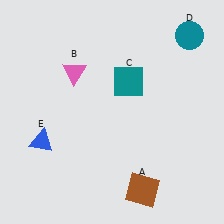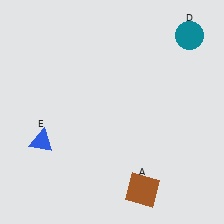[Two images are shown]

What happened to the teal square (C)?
The teal square (C) was removed in Image 2. It was in the top-right area of Image 1.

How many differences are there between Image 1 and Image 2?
There are 2 differences between the two images.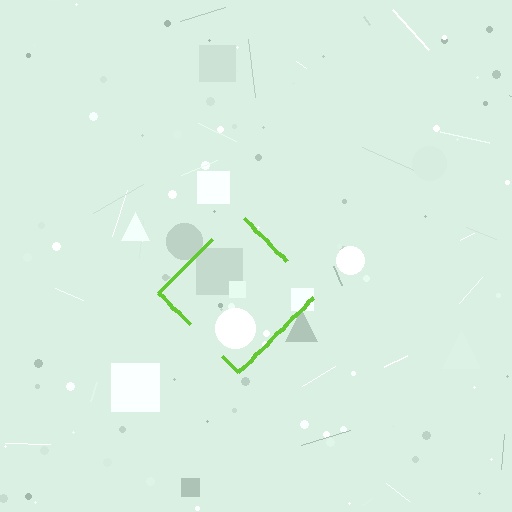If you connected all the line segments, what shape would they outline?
They would outline a diamond.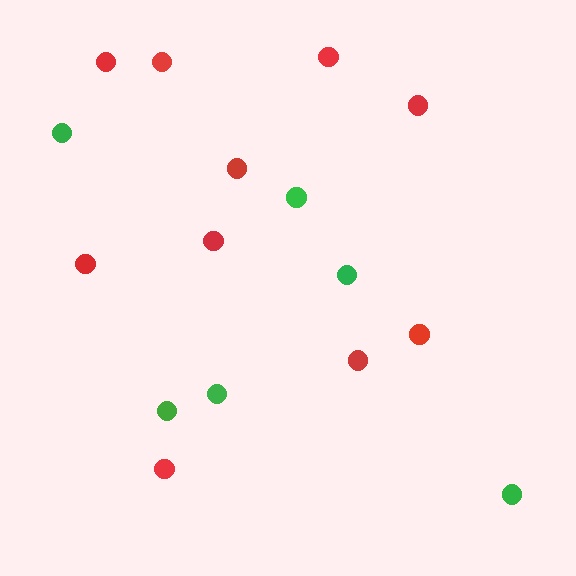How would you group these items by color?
There are 2 groups: one group of green circles (6) and one group of red circles (10).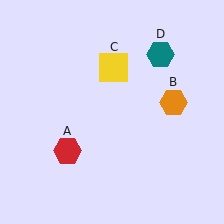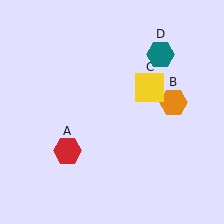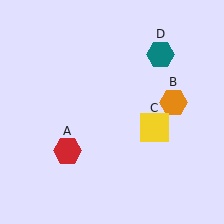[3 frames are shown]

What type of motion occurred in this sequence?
The yellow square (object C) rotated clockwise around the center of the scene.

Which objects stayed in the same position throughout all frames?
Red hexagon (object A) and orange hexagon (object B) and teal hexagon (object D) remained stationary.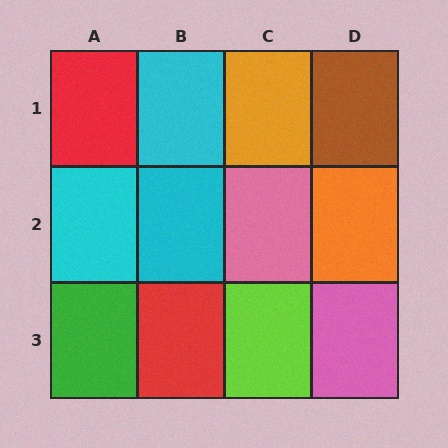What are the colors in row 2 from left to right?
Cyan, cyan, pink, orange.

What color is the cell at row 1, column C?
Orange.